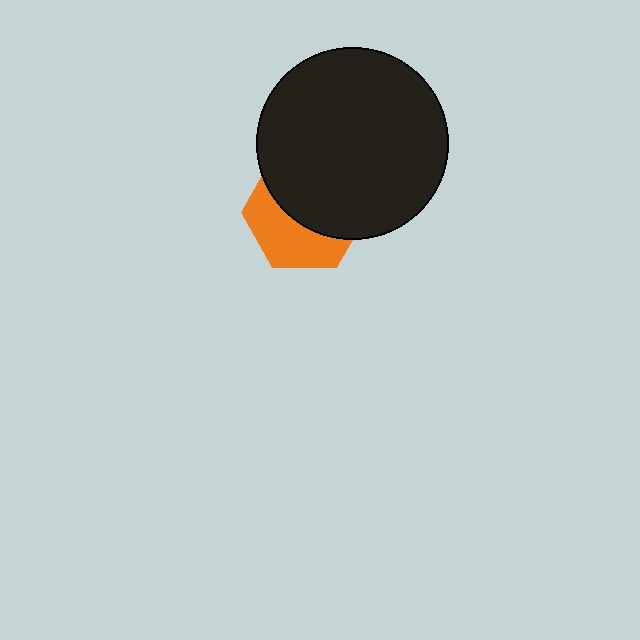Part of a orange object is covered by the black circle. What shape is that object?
It is a hexagon.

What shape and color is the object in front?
The object in front is a black circle.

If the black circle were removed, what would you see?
You would see the complete orange hexagon.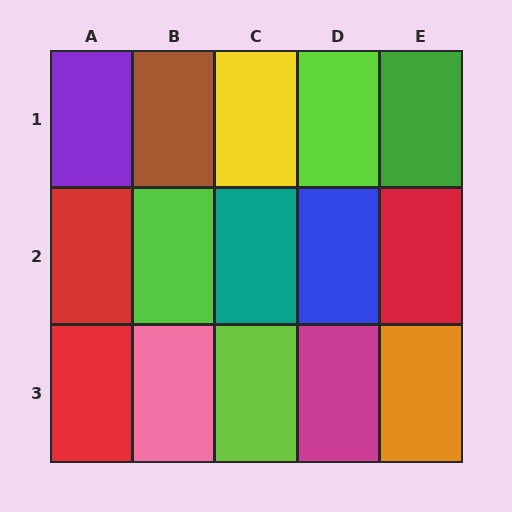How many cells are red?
3 cells are red.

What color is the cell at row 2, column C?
Teal.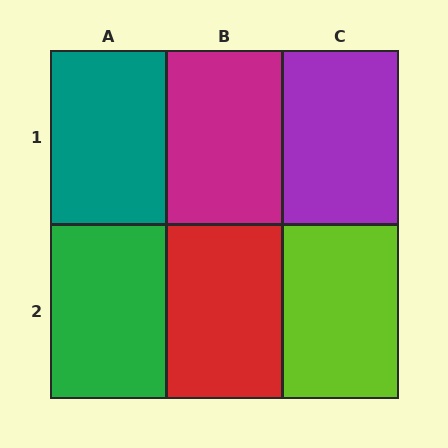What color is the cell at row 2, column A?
Green.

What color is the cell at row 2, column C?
Lime.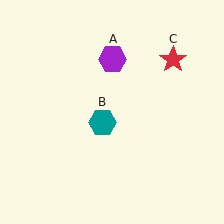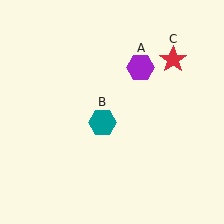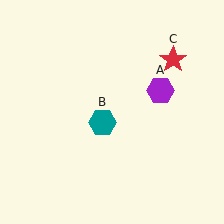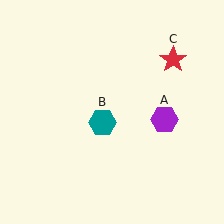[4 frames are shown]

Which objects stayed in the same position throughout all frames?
Teal hexagon (object B) and red star (object C) remained stationary.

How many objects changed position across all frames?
1 object changed position: purple hexagon (object A).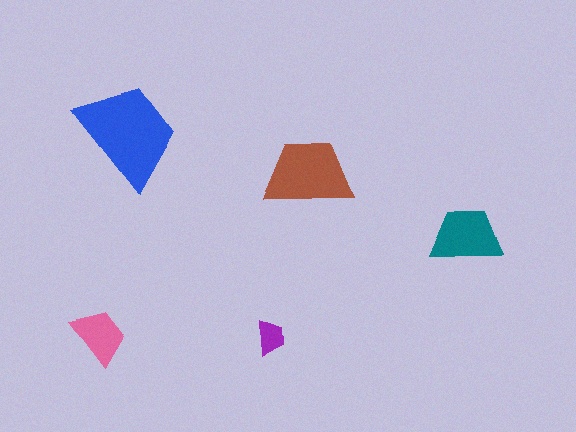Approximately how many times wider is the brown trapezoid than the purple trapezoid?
About 2.5 times wider.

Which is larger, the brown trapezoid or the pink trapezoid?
The brown one.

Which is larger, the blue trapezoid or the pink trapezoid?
The blue one.